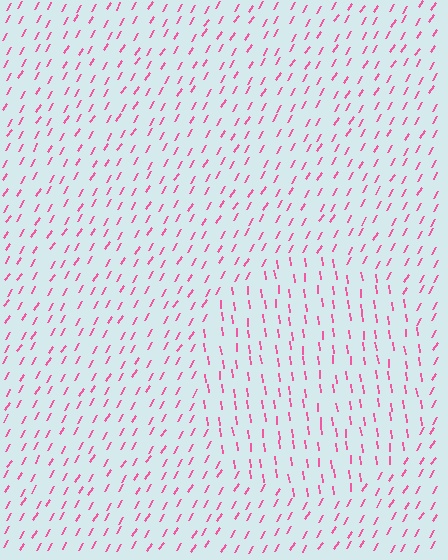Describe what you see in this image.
The image is filled with small pink line segments. A circle region in the image has lines oriented differently from the surrounding lines, creating a visible texture boundary.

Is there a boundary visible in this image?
Yes, there is a texture boundary formed by a change in line orientation.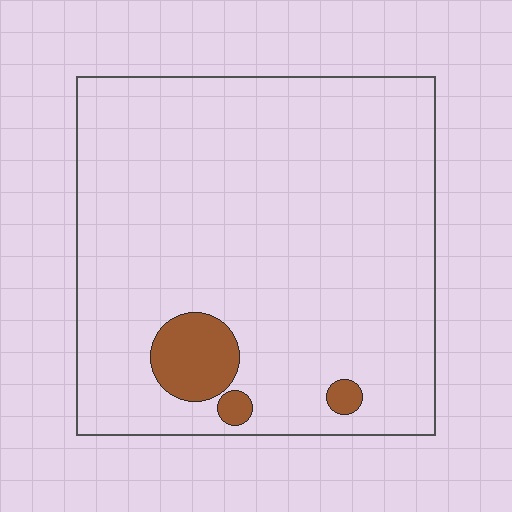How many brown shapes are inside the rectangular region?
3.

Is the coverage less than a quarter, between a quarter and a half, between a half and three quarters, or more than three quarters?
Less than a quarter.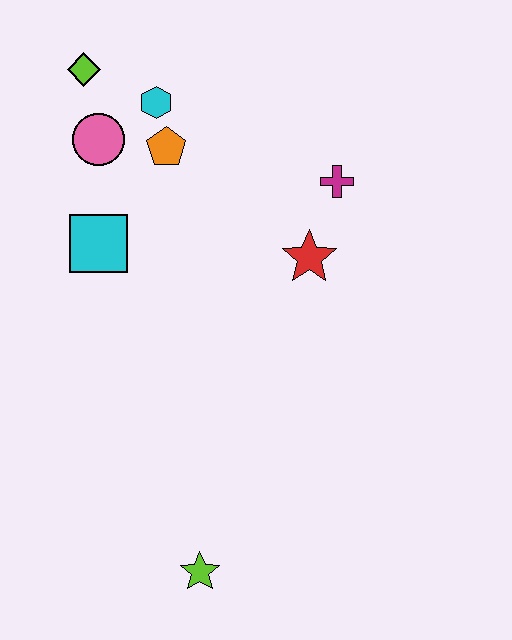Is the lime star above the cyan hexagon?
No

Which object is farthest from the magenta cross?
The lime star is farthest from the magenta cross.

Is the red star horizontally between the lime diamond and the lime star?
No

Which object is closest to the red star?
The magenta cross is closest to the red star.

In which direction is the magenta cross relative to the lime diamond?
The magenta cross is to the right of the lime diamond.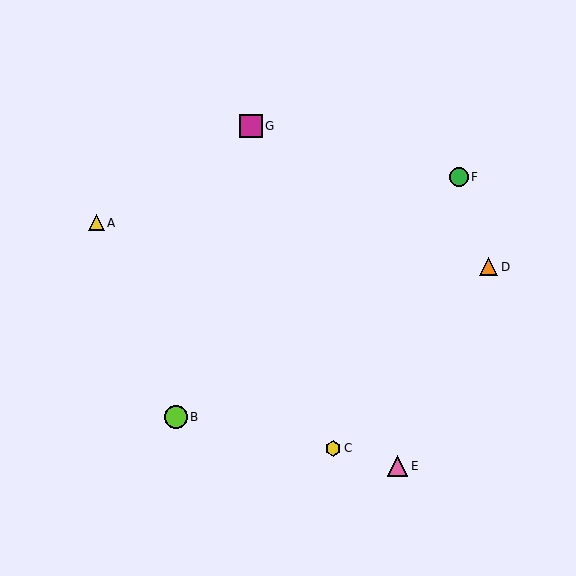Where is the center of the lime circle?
The center of the lime circle is at (176, 417).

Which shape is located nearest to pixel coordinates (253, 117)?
The magenta square (labeled G) at (251, 126) is nearest to that location.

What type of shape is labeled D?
Shape D is an orange triangle.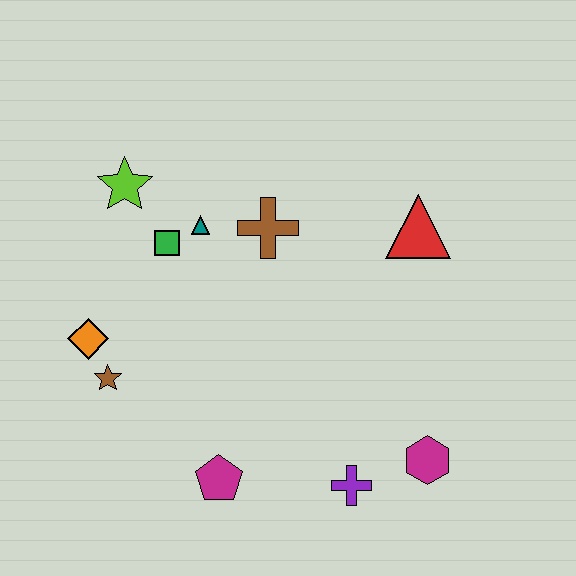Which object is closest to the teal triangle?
The green square is closest to the teal triangle.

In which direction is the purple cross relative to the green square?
The purple cross is below the green square.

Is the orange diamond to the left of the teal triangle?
Yes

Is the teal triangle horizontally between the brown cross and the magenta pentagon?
No